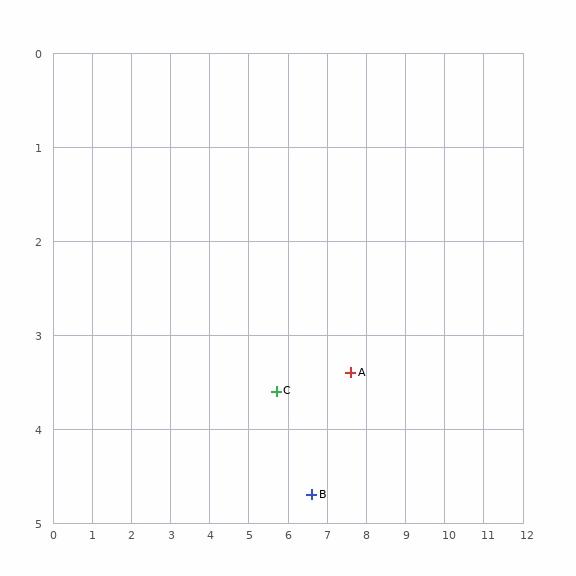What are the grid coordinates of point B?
Point B is at approximately (6.6, 4.7).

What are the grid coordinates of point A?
Point A is at approximately (7.6, 3.4).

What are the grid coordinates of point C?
Point C is at approximately (5.7, 3.6).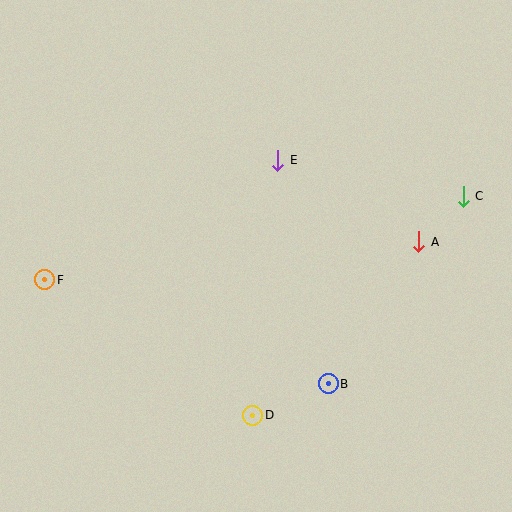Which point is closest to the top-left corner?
Point F is closest to the top-left corner.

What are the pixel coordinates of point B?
Point B is at (328, 384).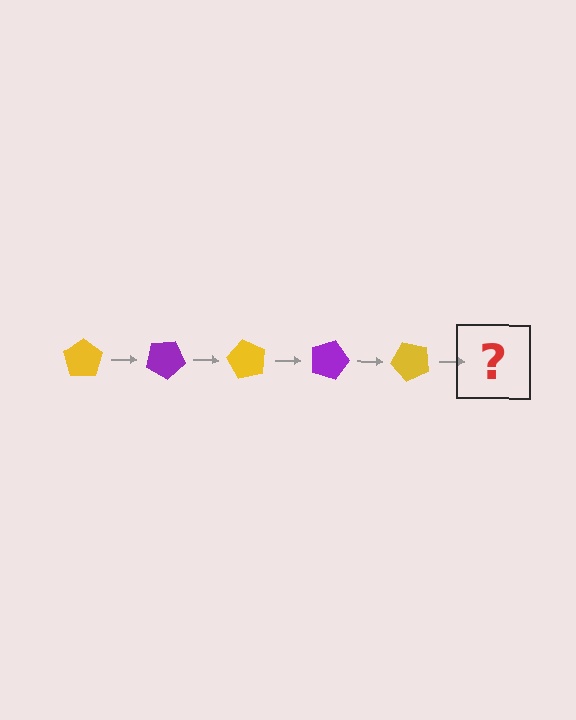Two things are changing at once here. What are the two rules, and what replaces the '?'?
The two rules are that it rotates 30 degrees each step and the color cycles through yellow and purple. The '?' should be a purple pentagon, rotated 150 degrees from the start.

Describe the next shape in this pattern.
It should be a purple pentagon, rotated 150 degrees from the start.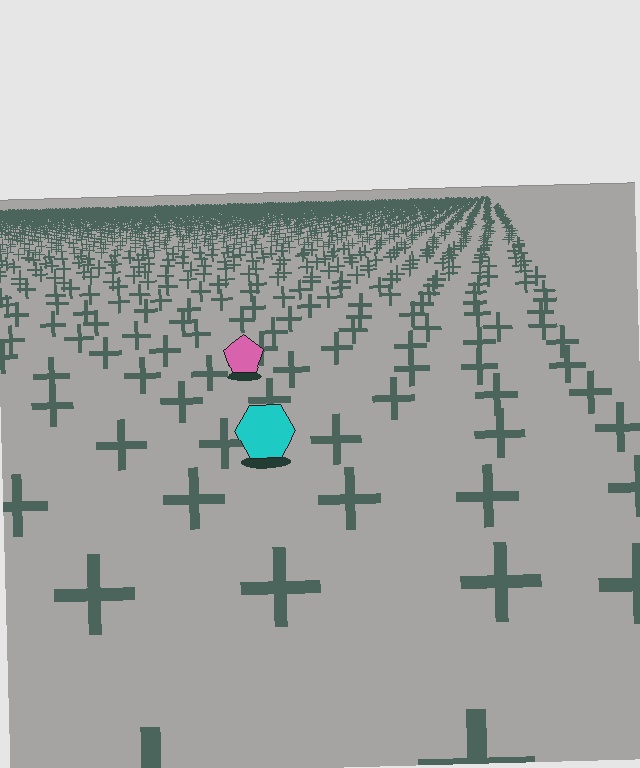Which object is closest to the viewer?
The cyan hexagon is closest. The texture marks near it are larger and more spread out.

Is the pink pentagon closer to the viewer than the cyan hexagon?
No. The cyan hexagon is closer — you can tell from the texture gradient: the ground texture is coarser near it.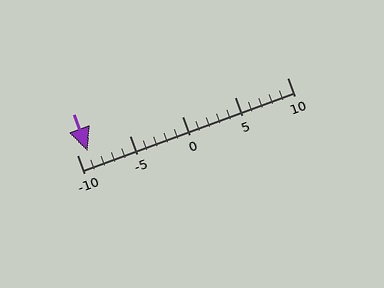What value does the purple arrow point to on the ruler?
The purple arrow points to approximately -9.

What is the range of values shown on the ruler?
The ruler shows values from -10 to 10.